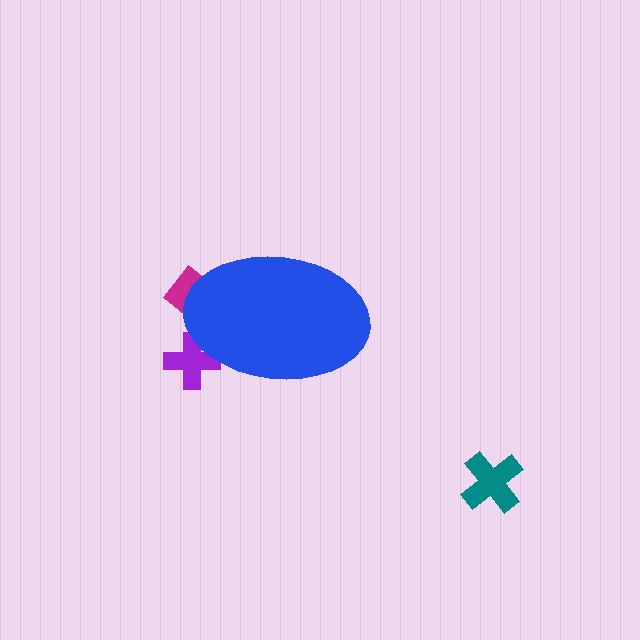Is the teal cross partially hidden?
No, the teal cross is fully visible.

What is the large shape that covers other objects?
A blue ellipse.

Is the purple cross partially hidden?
Yes, the purple cross is partially hidden behind the blue ellipse.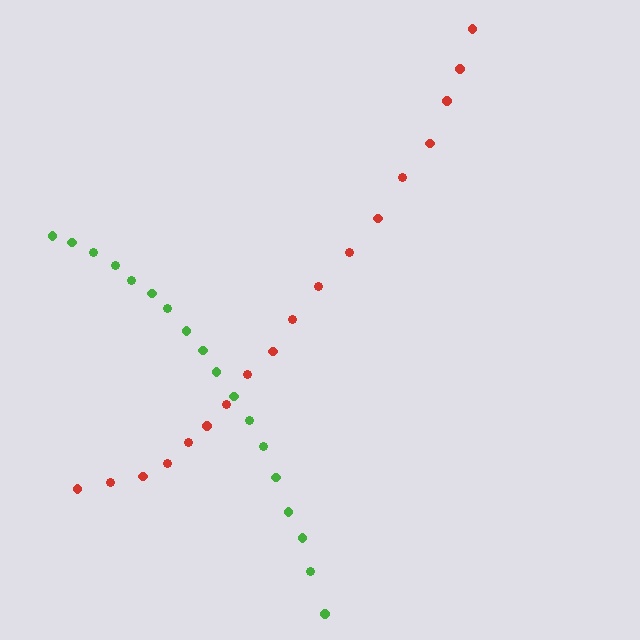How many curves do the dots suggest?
There are 2 distinct paths.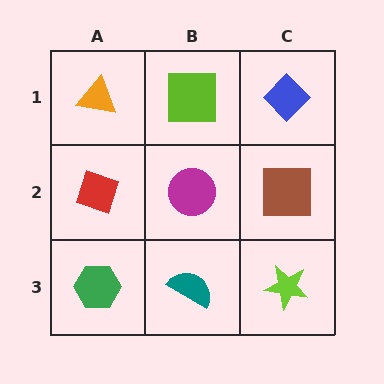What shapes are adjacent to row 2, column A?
An orange triangle (row 1, column A), a green hexagon (row 3, column A), a magenta circle (row 2, column B).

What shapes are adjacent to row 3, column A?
A red diamond (row 2, column A), a teal semicircle (row 3, column B).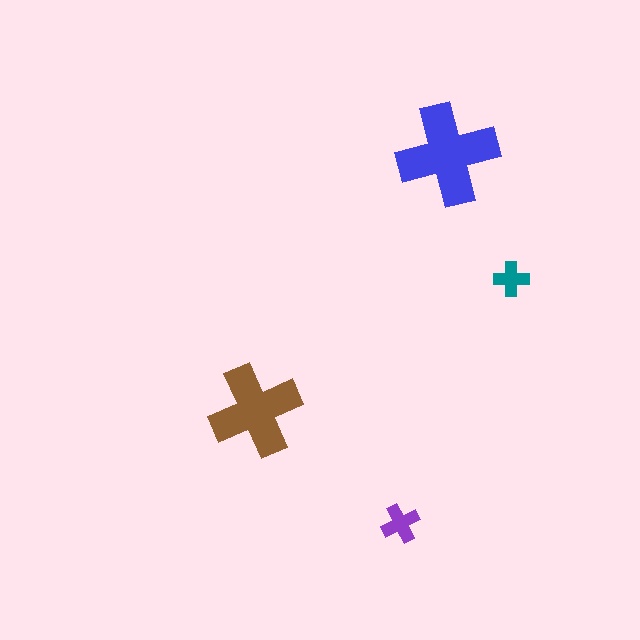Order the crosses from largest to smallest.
the blue one, the brown one, the purple one, the teal one.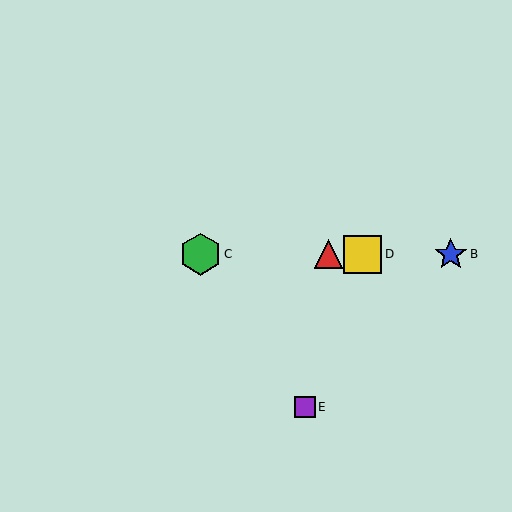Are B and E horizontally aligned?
No, B is at y≈254 and E is at y≈407.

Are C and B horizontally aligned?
Yes, both are at y≈254.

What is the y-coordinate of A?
Object A is at y≈254.